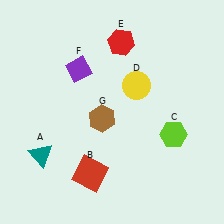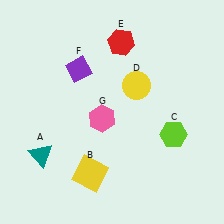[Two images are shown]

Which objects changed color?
B changed from red to yellow. G changed from brown to pink.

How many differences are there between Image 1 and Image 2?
There are 2 differences between the two images.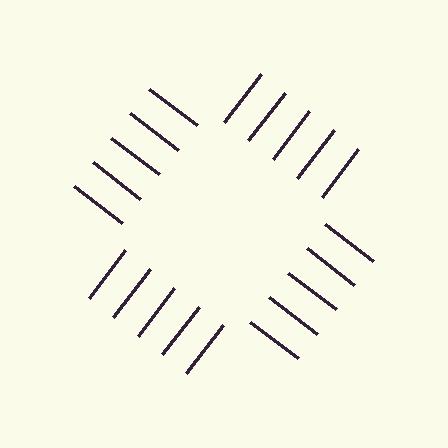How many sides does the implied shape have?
4 sides — the line-ends trace a square.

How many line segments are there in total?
20 — 5 along each of the 4 edges.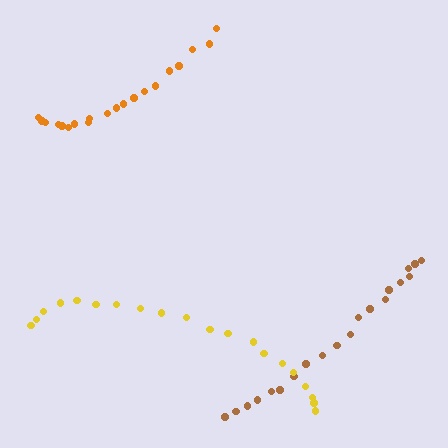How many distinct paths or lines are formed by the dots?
There are 3 distinct paths.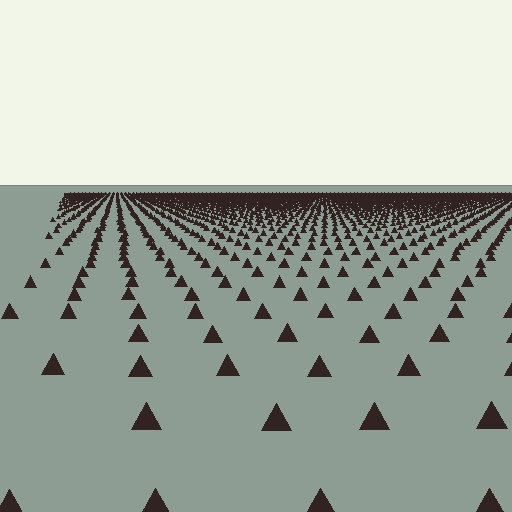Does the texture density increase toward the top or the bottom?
Density increases toward the top.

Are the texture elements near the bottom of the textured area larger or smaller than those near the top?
Larger. Near the bottom, elements are closer to the viewer and appear at a bigger on-screen size.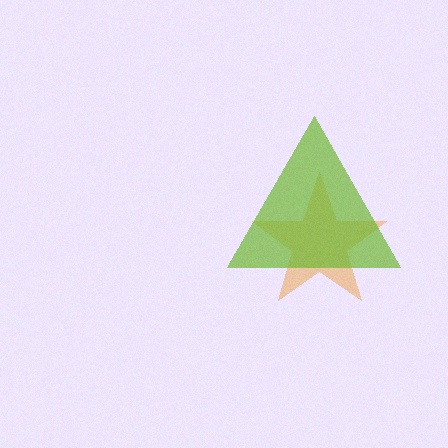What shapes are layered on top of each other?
The layered shapes are: an orange star, a lime triangle.